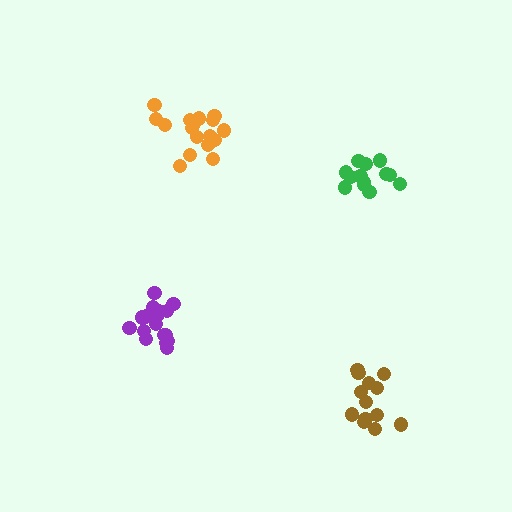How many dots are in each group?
Group 1: 18 dots, Group 2: 13 dots, Group 3: 18 dots, Group 4: 13 dots (62 total).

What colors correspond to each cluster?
The clusters are colored: purple, green, orange, brown.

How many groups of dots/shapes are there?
There are 4 groups.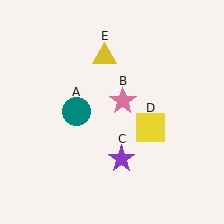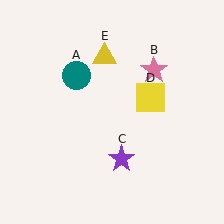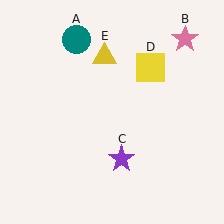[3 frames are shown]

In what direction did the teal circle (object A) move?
The teal circle (object A) moved up.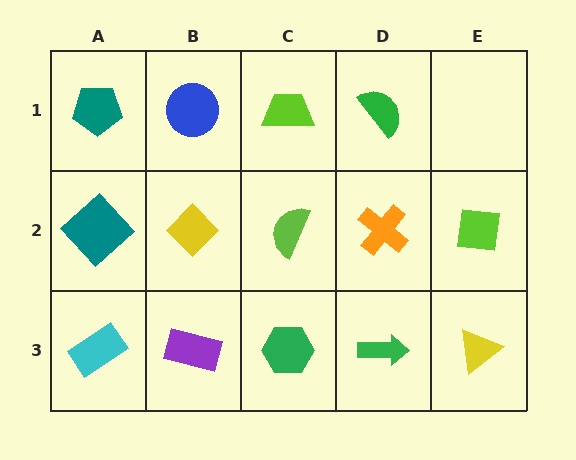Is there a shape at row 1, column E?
No, that cell is empty.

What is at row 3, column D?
A green arrow.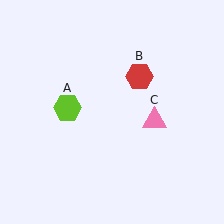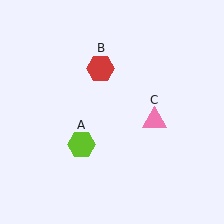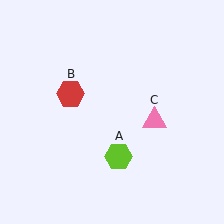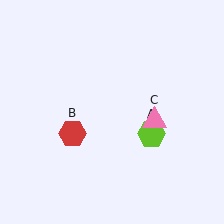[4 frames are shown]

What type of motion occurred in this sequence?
The lime hexagon (object A), red hexagon (object B) rotated counterclockwise around the center of the scene.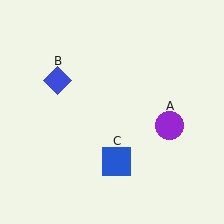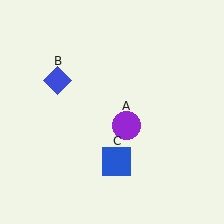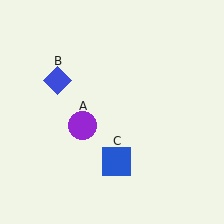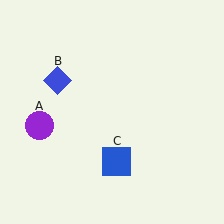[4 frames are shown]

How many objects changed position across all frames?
1 object changed position: purple circle (object A).